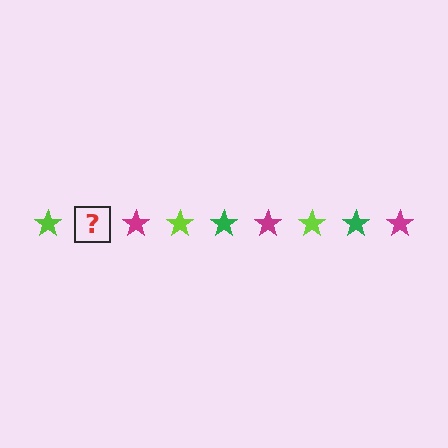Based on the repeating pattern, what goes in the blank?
The blank should be a green star.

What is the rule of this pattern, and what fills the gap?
The rule is that the pattern cycles through lime, green, magenta stars. The gap should be filled with a green star.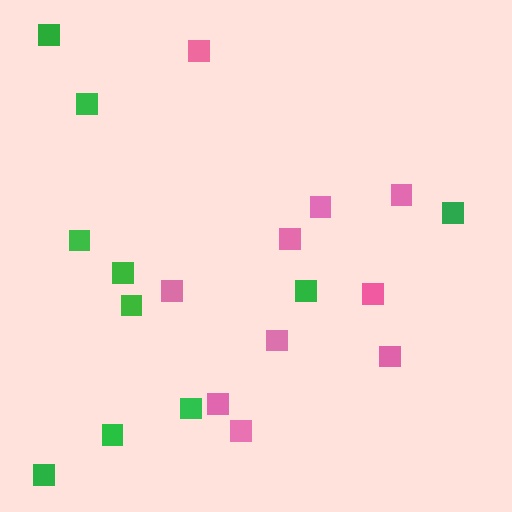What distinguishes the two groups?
There are 2 groups: one group of green squares (10) and one group of pink squares (10).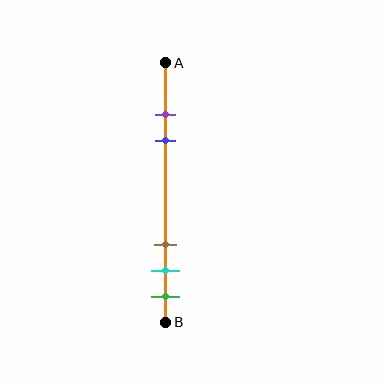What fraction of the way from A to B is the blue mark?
The blue mark is approximately 30% (0.3) of the way from A to B.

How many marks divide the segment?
There are 5 marks dividing the segment.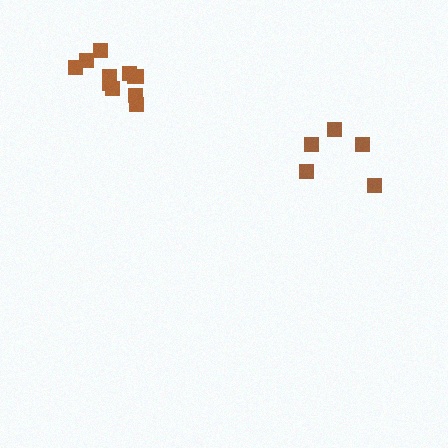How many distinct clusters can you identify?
There are 2 distinct clusters.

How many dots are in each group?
Group 1: 5 dots, Group 2: 11 dots (16 total).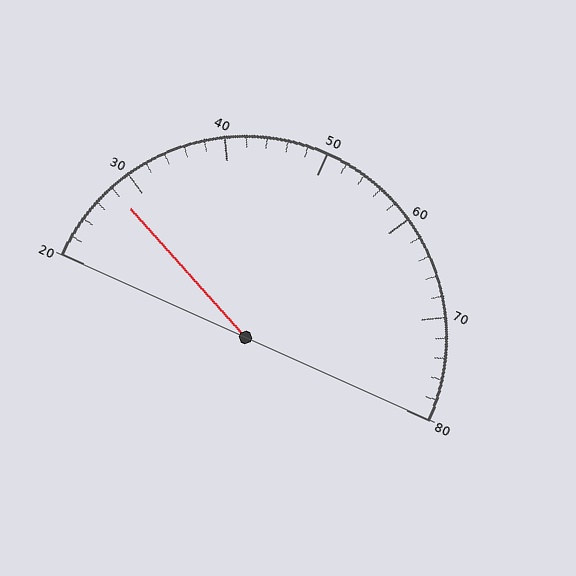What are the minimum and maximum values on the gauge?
The gauge ranges from 20 to 80.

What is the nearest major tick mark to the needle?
The nearest major tick mark is 30.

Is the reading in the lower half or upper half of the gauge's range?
The reading is in the lower half of the range (20 to 80).